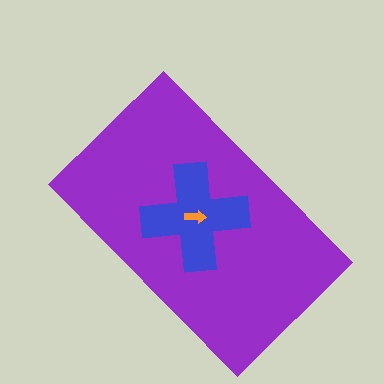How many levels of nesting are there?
3.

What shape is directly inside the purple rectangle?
The blue cross.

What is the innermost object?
The orange arrow.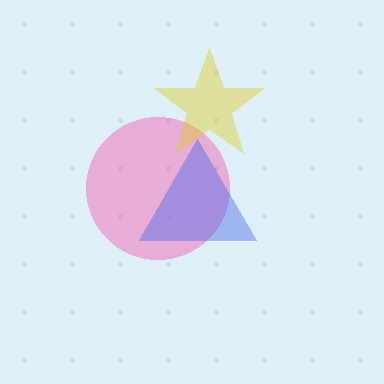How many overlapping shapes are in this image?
There are 3 overlapping shapes in the image.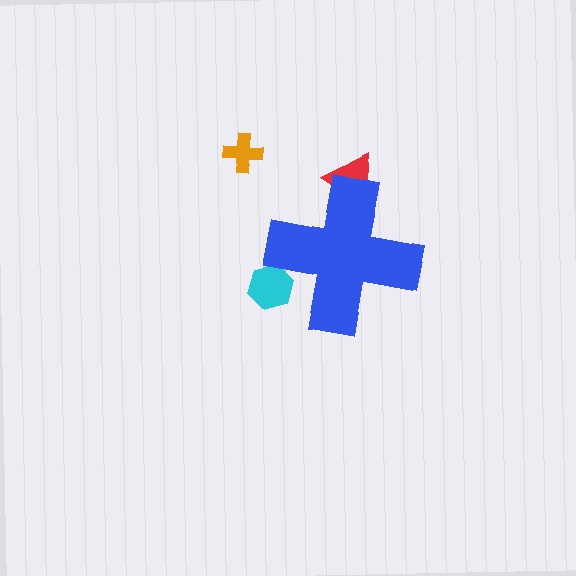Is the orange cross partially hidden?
No, the orange cross is fully visible.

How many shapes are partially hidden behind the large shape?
2 shapes are partially hidden.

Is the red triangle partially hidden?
Yes, the red triangle is partially hidden behind the blue cross.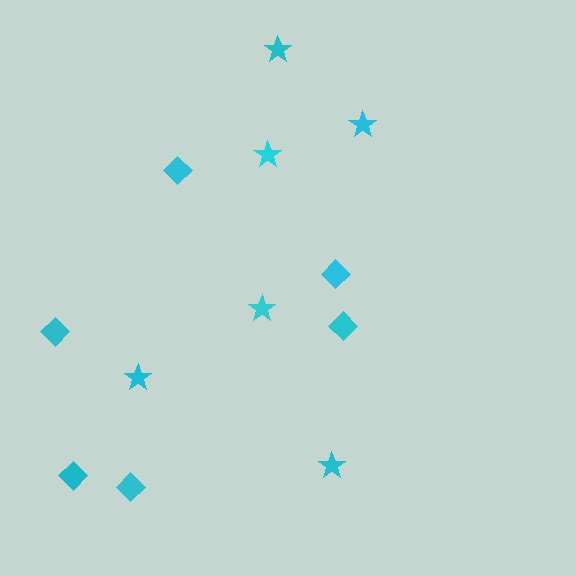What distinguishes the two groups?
There are 2 groups: one group of stars (6) and one group of diamonds (6).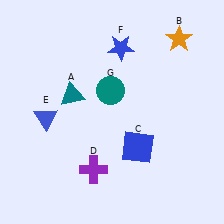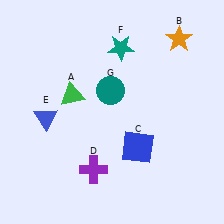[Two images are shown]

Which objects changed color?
A changed from teal to green. F changed from blue to teal.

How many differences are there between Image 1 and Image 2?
There are 2 differences between the two images.